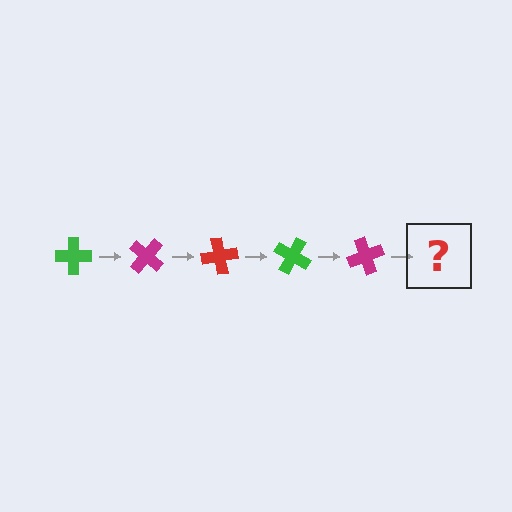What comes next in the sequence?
The next element should be a red cross, rotated 200 degrees from the start.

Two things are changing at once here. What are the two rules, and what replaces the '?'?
The two rules are that it rotates 40 degrees each step and the color cycles through green, magenta, and red. The '?' should be a red cross, rotated 200 degrees from the start.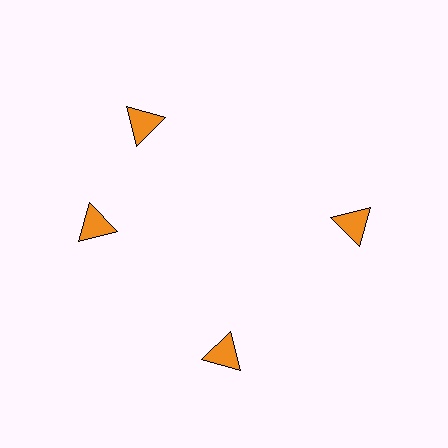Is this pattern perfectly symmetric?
No. The 4 orange triangles are arranged in a ring, but one element near the 12 o'clock position is rotated out of alignment along the ring, breaking the 4-fold rotational symmetry.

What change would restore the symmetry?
The symmetry would be restored by rotating it back into even spacing with its neighbors so that all 4 triangles sit at equal angles and equal distance from the center.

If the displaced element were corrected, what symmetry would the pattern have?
It would have 4-fold rotational symmetry — the pattern would map onto itself every 90 degrees.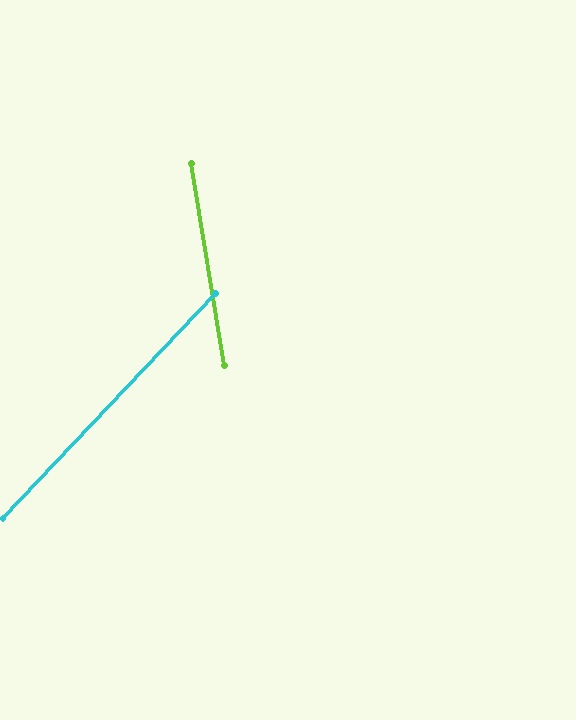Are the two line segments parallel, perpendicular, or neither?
Neither parallel nor perpendicular — they differ by about 53°.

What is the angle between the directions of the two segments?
Approximately 53 degrees.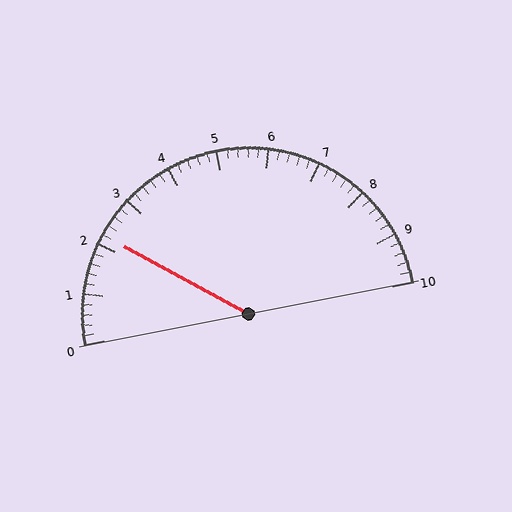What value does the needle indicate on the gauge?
The needle indicates approximately 2.2.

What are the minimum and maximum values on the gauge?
The gauge ranges from 0 to 10.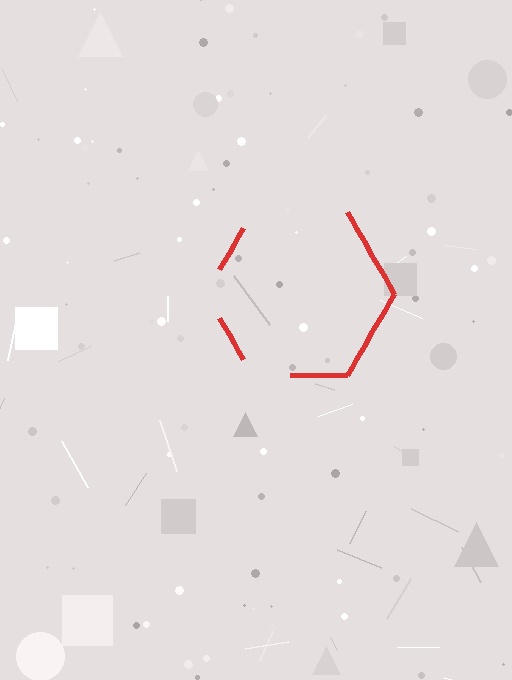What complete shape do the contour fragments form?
The contour fragments form a hexagon.